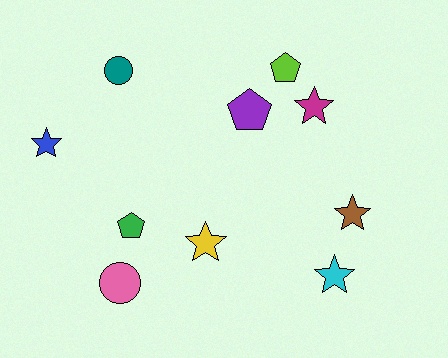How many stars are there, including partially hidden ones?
There are 5 stars.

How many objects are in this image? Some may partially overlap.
There are 10 objects.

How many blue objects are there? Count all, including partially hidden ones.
There is 1 blue object.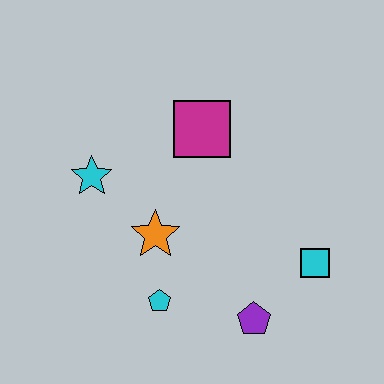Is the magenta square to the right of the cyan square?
No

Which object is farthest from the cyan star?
The cyan square is farthest from the cyan star.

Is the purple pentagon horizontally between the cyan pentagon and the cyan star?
No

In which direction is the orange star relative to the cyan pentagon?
The orange star is above the cyan pentagon.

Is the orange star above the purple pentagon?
Yes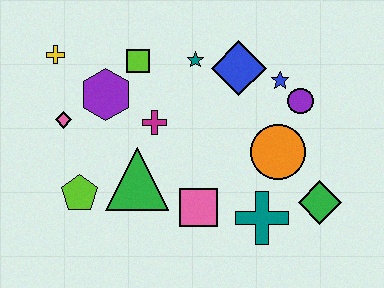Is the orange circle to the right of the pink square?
Yes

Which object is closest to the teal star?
The blue diamond is closest to the teal star.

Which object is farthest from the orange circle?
The yellow cross is farthest from the orange circle.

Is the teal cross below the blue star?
Yes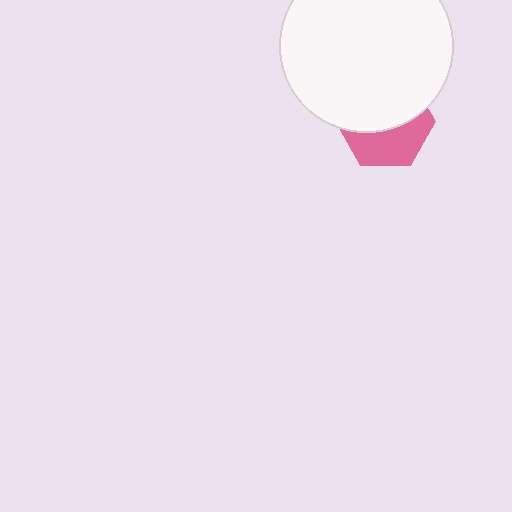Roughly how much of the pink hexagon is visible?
A small part of it is visible (roughly 43%).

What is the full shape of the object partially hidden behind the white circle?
The partially hidden object is a pink hexagon.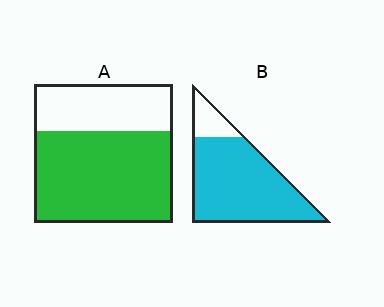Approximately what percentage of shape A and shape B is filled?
A is approximately 65% and B is approximately 85%.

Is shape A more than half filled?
Yes.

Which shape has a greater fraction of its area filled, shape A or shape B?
Shape B.